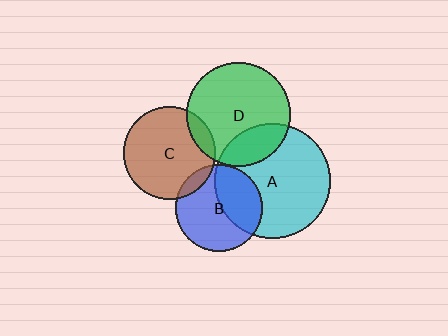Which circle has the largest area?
Circle A (cyan).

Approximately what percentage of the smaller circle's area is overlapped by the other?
Approximately 25%.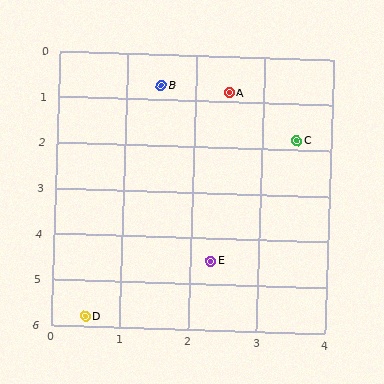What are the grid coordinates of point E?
Point E is at approximately (2.3, 4.5).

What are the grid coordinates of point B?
Point B is at approximately (1.5, 0.7).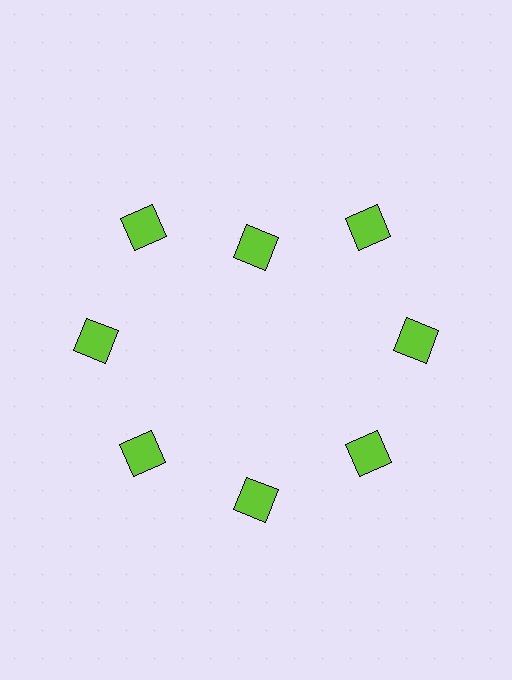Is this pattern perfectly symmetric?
No. The 8 lime diamonds are arranged in a ring, but one element near the 12 o'clock position is pulled inward toward the center, breaking the 8-fold rotational symmetry.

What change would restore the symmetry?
The symmetry would be restored by moving it outward, back onto the ring so that all 8 diamonds sit at equal angles and equal distance from the center.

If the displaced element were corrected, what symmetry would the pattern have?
It would have 8-fold rotational symmetry — the pattern would map onto itself every 45 degrees.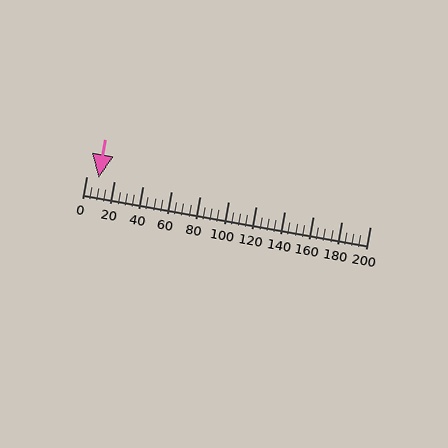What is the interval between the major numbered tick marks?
The major tick marks are spaced 20 units apart.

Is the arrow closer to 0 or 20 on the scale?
The arrow is closer to 0.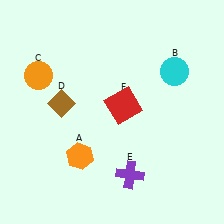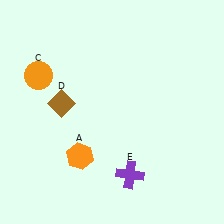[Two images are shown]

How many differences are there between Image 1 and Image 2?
There are 2 differences between the two images.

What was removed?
The red square (F), the cyan circle (B) were removed in Image 2.